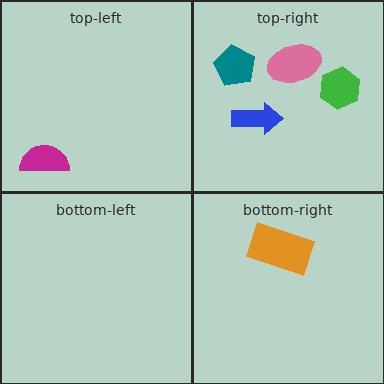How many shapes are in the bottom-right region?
1.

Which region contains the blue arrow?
The top-right region.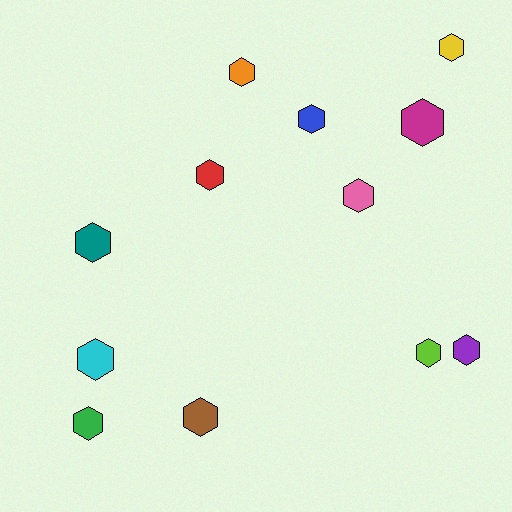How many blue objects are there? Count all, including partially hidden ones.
There is 1 blue object.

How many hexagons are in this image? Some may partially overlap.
There are 12 hexagons.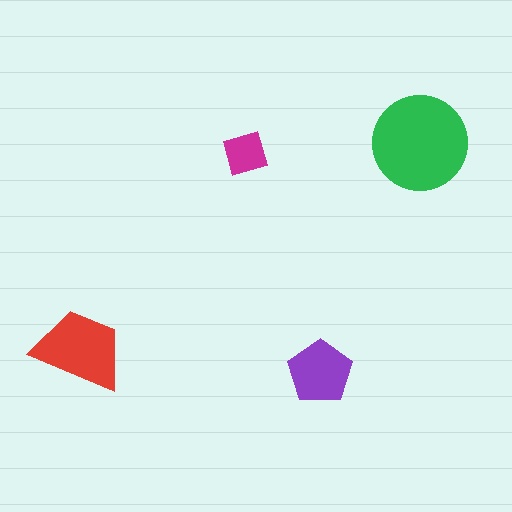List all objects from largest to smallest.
The green circle, the red trapezoid, the purple pentagon, the magenta square.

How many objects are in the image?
There are 4 objects in the image.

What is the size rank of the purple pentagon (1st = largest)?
3rd.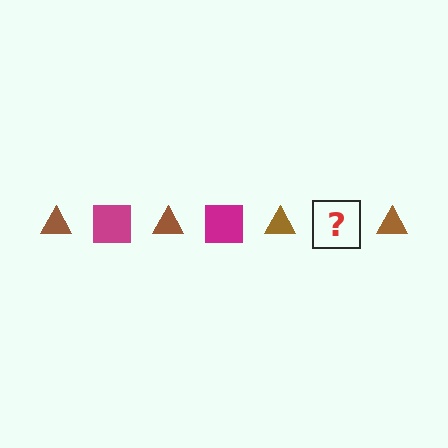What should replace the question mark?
The question mark should be replaced with a magenta square.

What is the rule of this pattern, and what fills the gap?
The rule is that the pattern alternates between brown triangle and magenta square. The gap should be filled with a magenta square.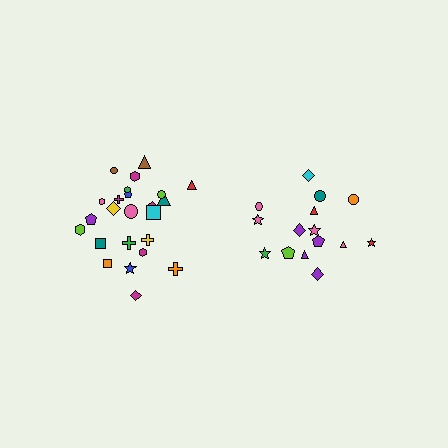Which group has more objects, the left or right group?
The left group.